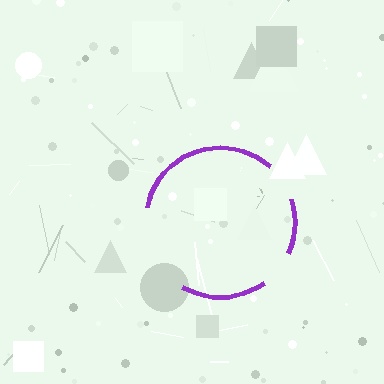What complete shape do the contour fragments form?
The contour fragments form a circle.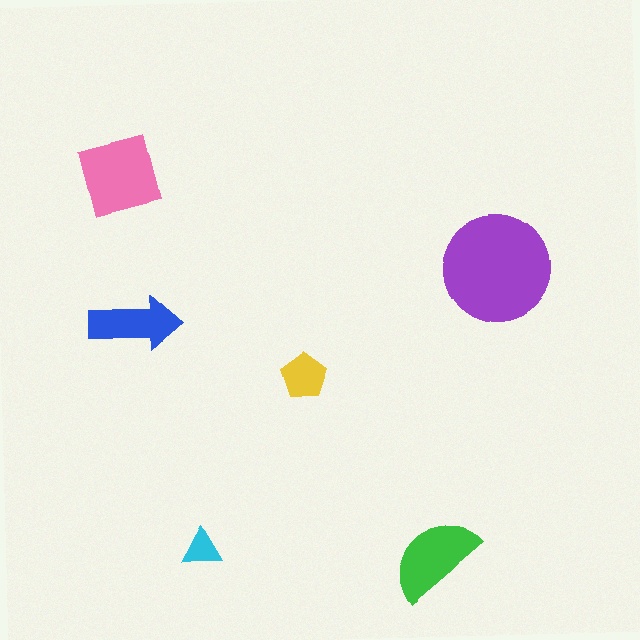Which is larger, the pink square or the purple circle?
The purple circle.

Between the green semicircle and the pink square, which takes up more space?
The pink square.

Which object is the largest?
The purple circle.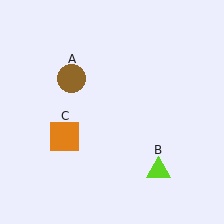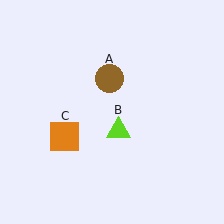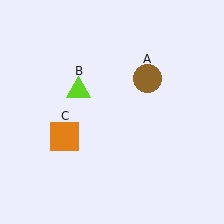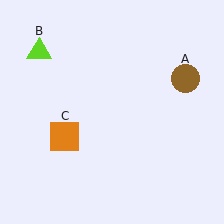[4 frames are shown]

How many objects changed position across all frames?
2 objects changed position: brown circle (object A), lime triangle (object B).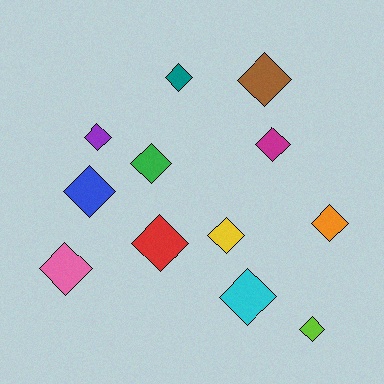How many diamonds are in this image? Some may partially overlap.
There are 12 diamonds.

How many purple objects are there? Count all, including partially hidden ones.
There is 1 purple object.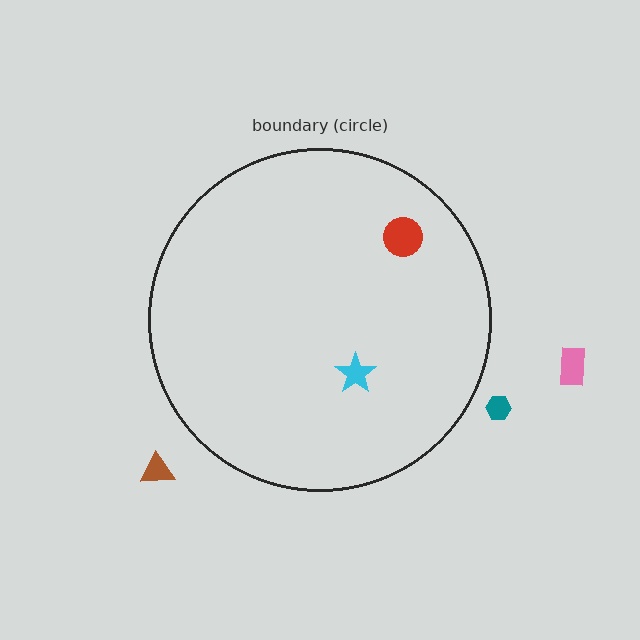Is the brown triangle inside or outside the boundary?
Outside.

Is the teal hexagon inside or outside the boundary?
Outside.